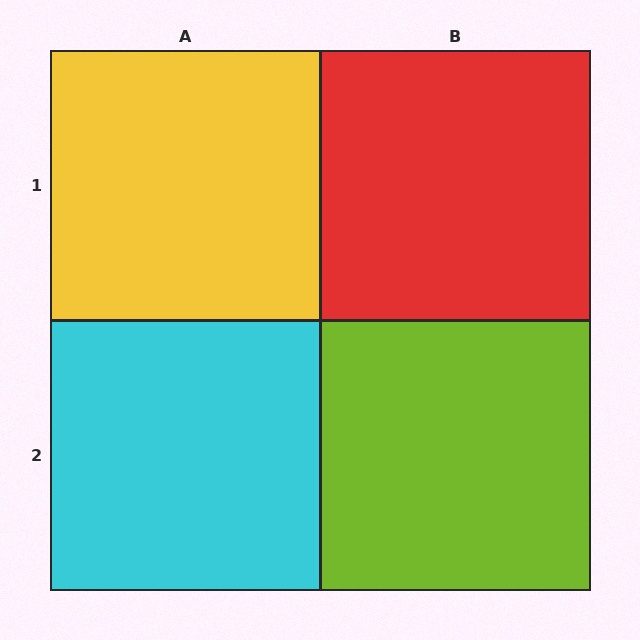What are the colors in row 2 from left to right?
Cyan, lime.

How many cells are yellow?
1 cell is yellow.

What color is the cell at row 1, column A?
Yellow.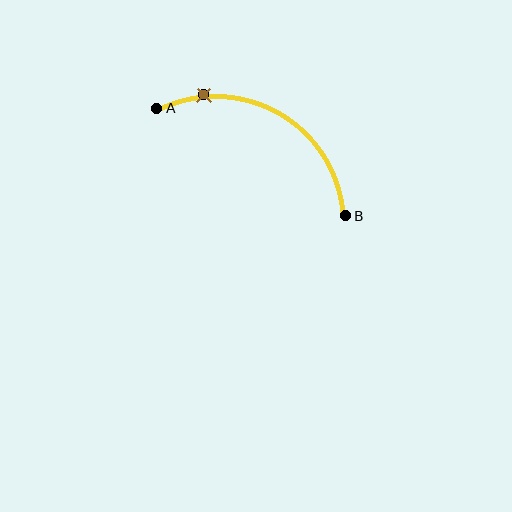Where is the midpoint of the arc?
The arc midpoint is the point on the curve farthest from the straight line joining A and B. It sits above that line.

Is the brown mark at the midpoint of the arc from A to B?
No. The brown mark lies on the arc but is closer to endpoint A. The arc midpoint would be at the point on the curve equidistant along the arc from both A and B.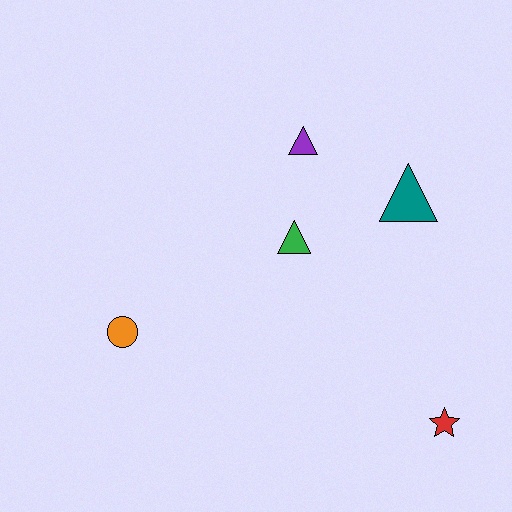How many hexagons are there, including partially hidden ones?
There are no hexagons.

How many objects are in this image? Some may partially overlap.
There are 5 objects.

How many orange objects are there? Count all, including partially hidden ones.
There is 1 orange object.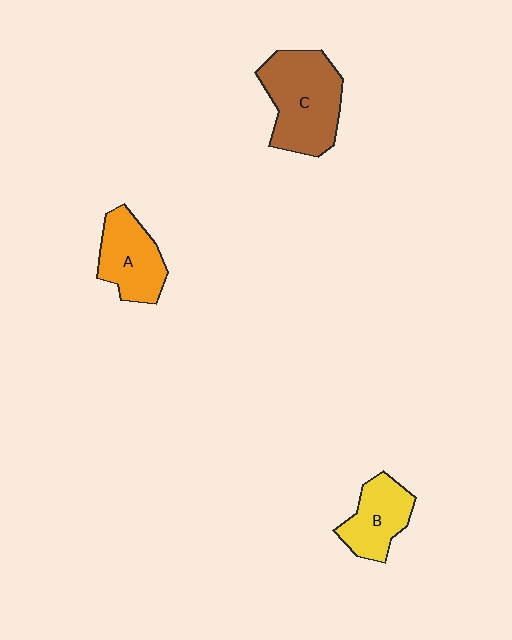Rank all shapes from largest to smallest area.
From largest to smallest: C (brown), A (orange), B (yellow).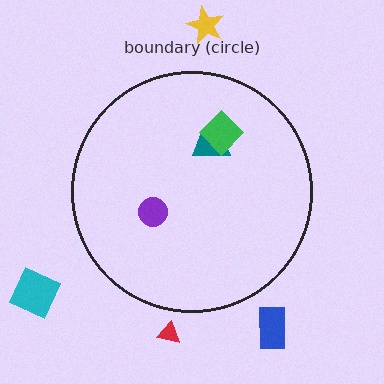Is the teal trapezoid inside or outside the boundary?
Inside.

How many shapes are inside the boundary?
3 inside, 4 outside.